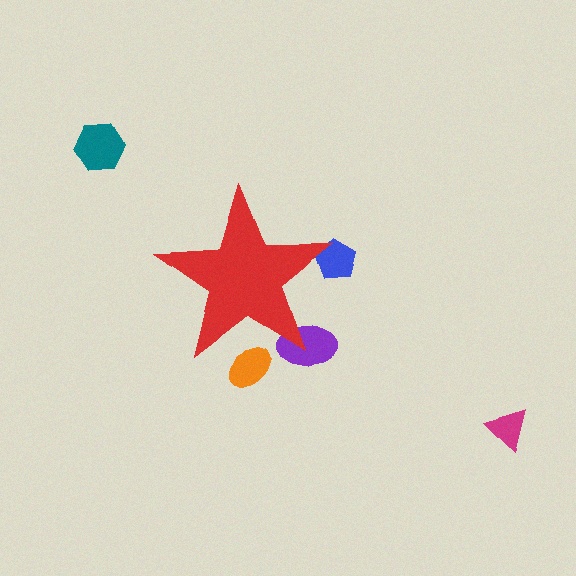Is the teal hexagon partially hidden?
No, the teal hexagon is fully visible.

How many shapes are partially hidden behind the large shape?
3 shapes are partially hidden.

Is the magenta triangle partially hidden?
No, the magenta triangle is fully visible.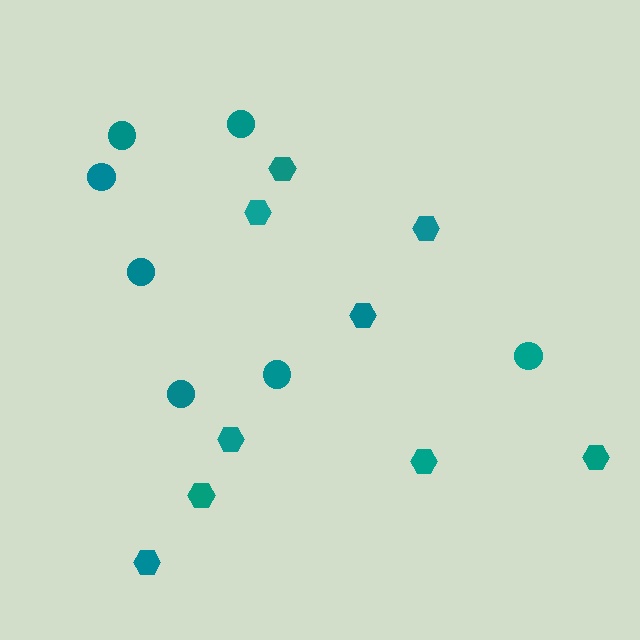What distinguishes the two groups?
There are 2 groups: one group of hexagons (9) and one group of circles (7).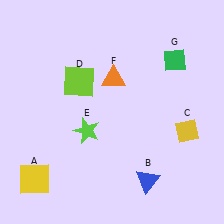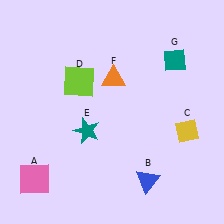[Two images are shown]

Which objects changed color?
A changed from yellow to pink. E changed from lime to teal. G changed from green to teal.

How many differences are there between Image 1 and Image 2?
There are 3 differences between the two images.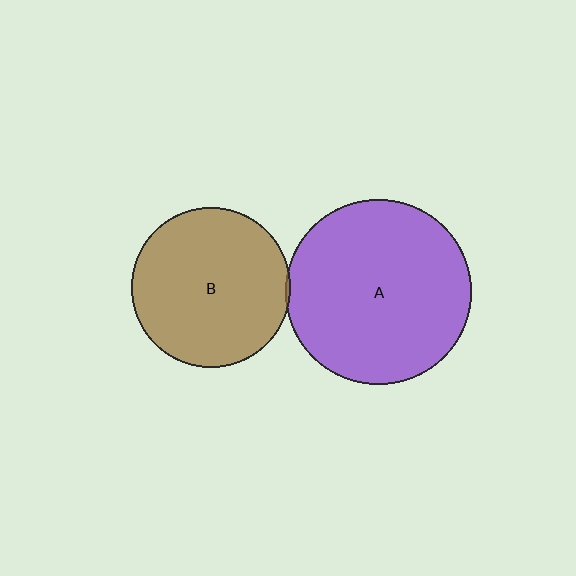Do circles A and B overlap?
Yes.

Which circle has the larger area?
Circle A (purple).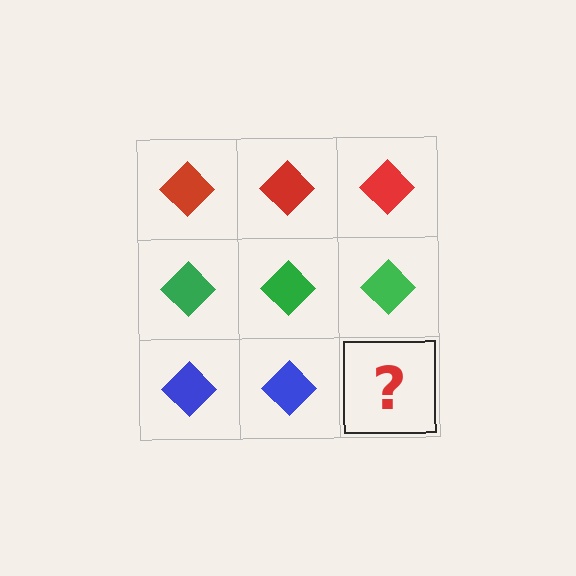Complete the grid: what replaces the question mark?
The question mark should be replaced with a blue diamond.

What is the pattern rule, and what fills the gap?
The rule is that each row has a consistent color. The gap should be filled with a blue diamond.